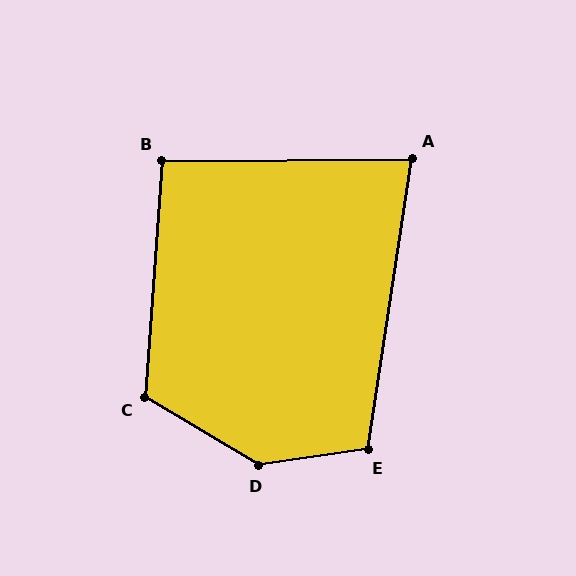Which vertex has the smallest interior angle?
A, at approximately 81 degrees.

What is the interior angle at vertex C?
Approximately 117 degrees (obtuse).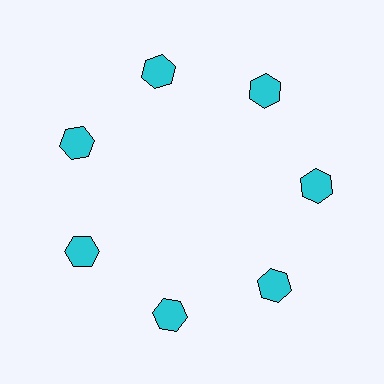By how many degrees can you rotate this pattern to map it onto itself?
The pattern maps onto itself every 51 degrees of rotation.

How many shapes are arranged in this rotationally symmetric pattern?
There are 7 shapes, arranged in 7 groups of 1.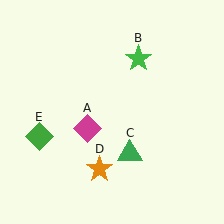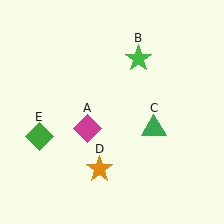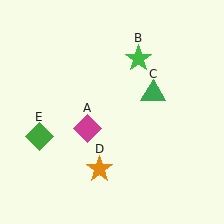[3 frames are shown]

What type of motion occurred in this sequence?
The green triangle (object C) rotated counterclockwise around the center of the scene.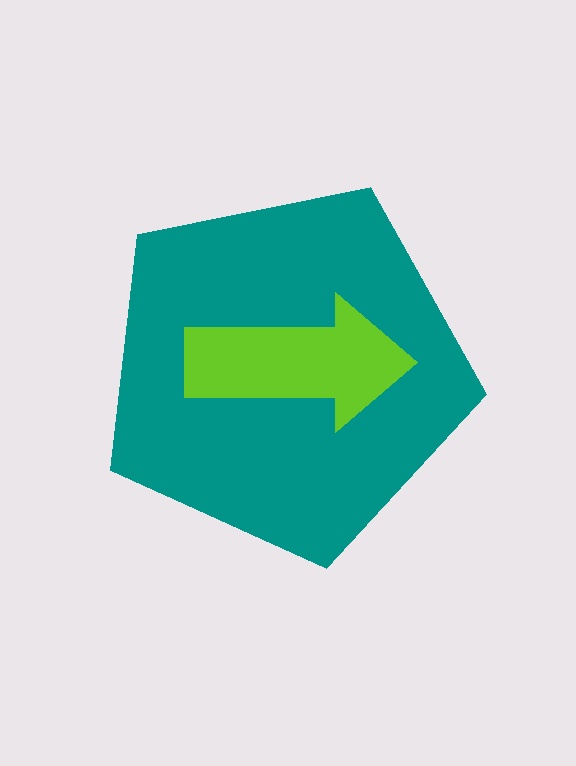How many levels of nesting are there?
2.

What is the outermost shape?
The teal pentagon.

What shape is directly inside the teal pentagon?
The lime arrow.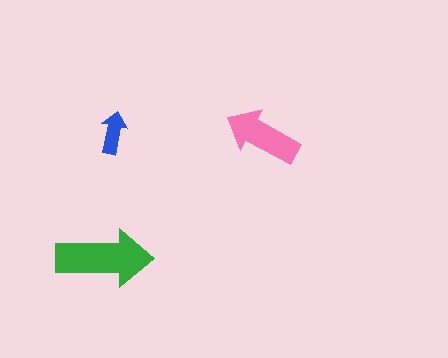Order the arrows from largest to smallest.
the green one, the pink one, the blue one.